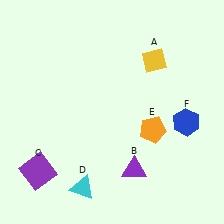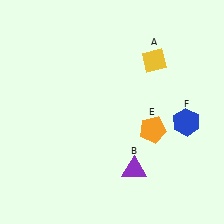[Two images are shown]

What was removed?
The cyan triangle (D), the purple square (C) were removed in Image 2.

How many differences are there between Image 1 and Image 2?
There are 2 differences between the two images.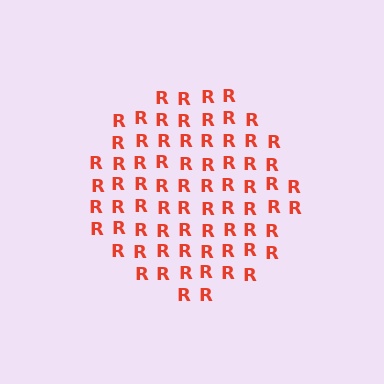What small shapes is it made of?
It is made of small letter R's.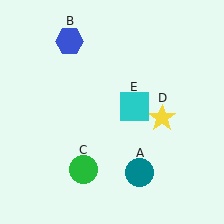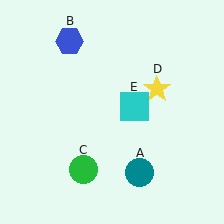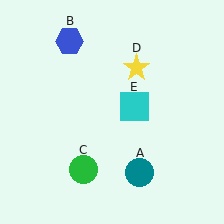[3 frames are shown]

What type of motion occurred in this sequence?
The yellow star (object D) rotated counterclockwise around the center of the scene.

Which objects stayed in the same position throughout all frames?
Teal circle (object A) and blue hexagon (object B) and green circle (object C) and cyan square (object E) remained stationary.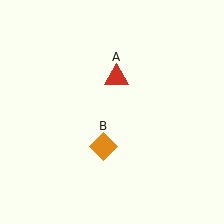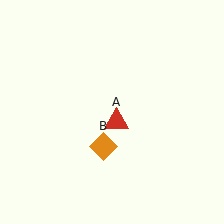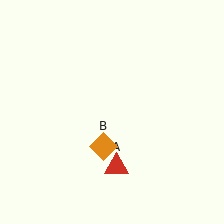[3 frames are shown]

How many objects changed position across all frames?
1 object changed position: red triangle (object A).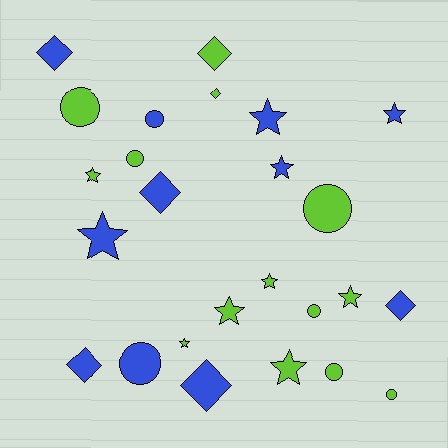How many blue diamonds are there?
There are 5 blue diamonds.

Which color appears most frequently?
Lime, with 14 objects.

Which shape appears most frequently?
Star, with 10 objects.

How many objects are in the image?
There are 25 objects.